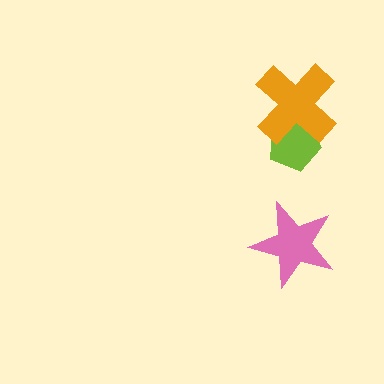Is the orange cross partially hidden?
No, no other shape covers it.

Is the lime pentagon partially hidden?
Yes, it is partially covered by another shape.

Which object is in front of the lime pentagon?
The orange cross is in front of the lime pentagon.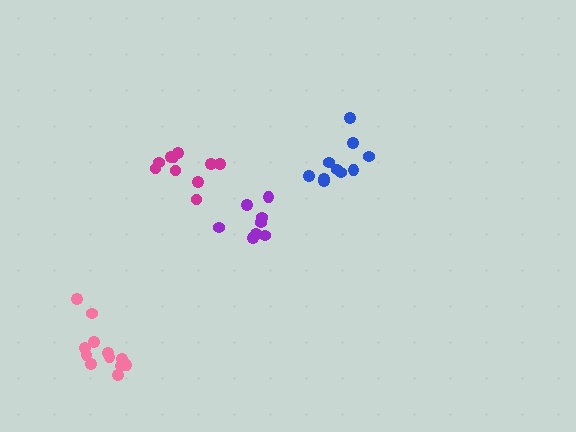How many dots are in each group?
Group 1: 8 dots, Group 2: 12 dots, Group 3: 10 dots, Group 4: 10 dots (40 total).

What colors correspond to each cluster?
The clusters are colored: purple, pink, magenta, blue.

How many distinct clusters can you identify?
There are 4 distinct clusters.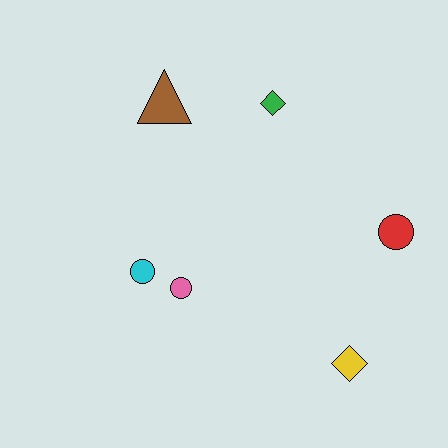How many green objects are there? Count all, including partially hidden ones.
There is 1 green object.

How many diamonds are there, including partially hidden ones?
There are 2 diamonds.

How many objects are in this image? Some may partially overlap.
There are 6 objects.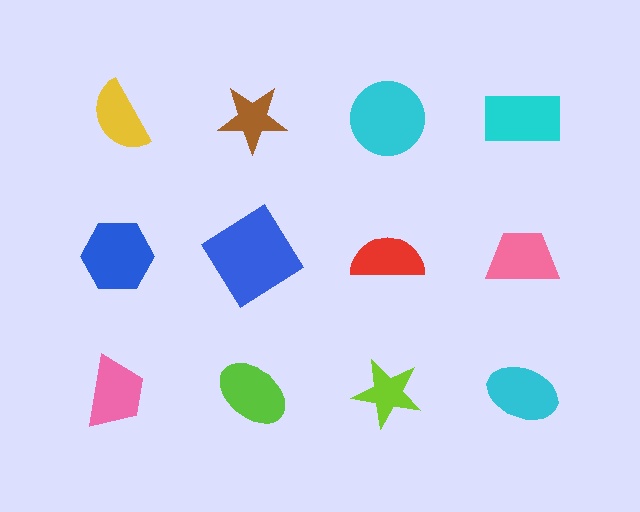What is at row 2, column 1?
A blue hexagon.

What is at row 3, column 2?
A lime ellipse.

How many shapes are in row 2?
4 shapes.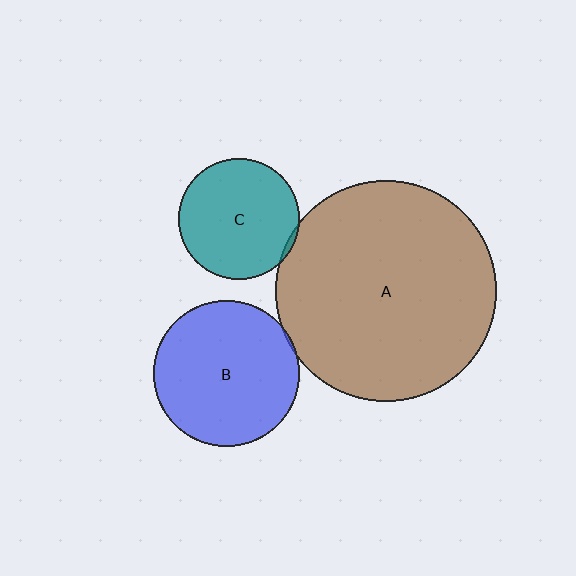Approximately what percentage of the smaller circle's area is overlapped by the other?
Approximately 5%.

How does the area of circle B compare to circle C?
Approximately 1.4 times.